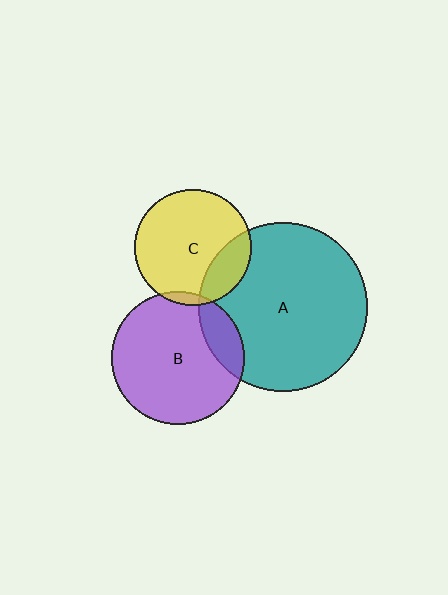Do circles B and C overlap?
Yes.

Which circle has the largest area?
Circle A (teal).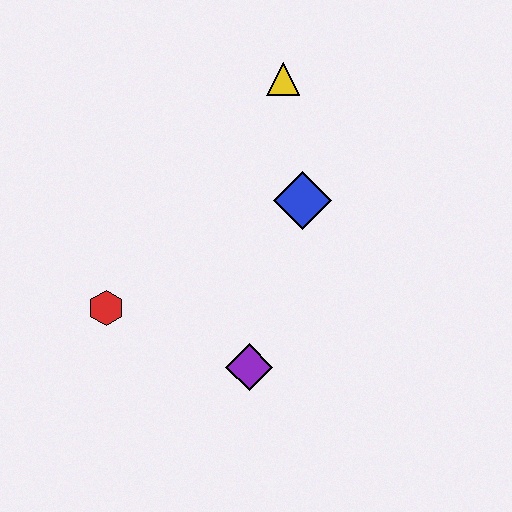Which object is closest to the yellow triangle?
The blue diamond is closest to the yellow triangle.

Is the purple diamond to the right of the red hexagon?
Yes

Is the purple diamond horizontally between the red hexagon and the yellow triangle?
Yes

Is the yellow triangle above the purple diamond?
Yes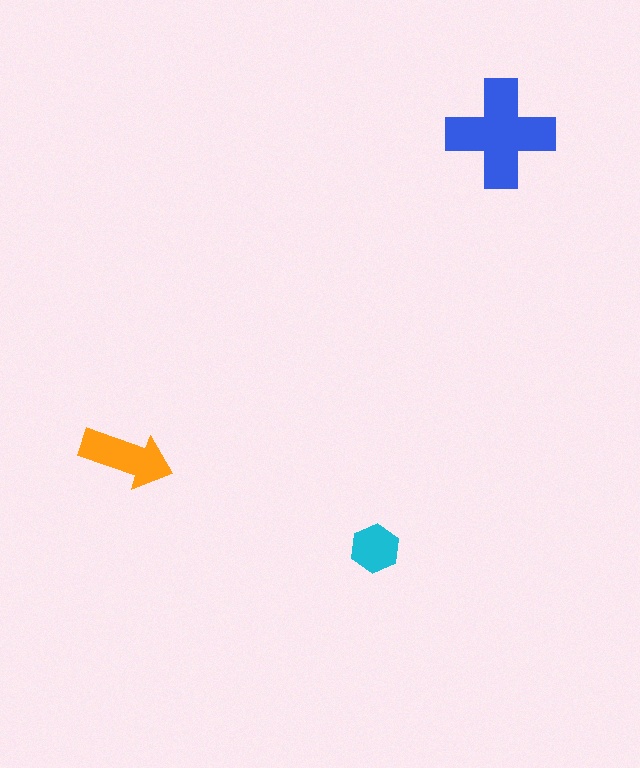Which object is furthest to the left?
The orange arrow is leftmost.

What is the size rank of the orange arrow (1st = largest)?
2nd.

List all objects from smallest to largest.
The cyan hexagon, the orange arrow, the blue cross.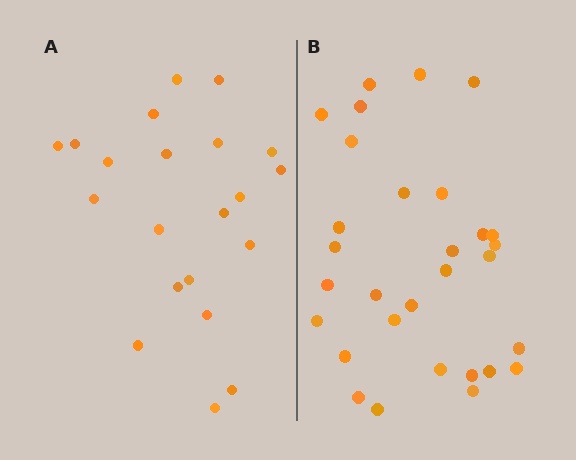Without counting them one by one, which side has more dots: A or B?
Region B (the right region) has more dots.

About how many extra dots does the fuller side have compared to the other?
Region B has roughly 8 or so more dots than region A.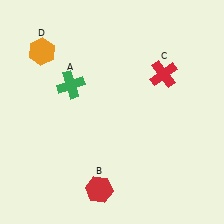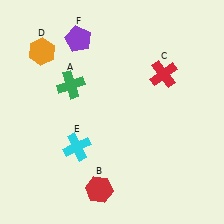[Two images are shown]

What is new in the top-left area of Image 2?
A purple pentagon (F) was added in the top-left area of Image 2.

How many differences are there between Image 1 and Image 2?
There are 2 differences between the two images.